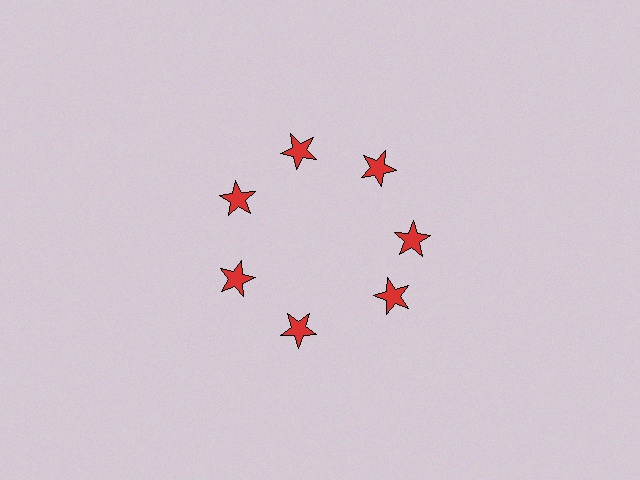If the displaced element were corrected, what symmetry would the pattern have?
It would have 7-fold rotational symmetry — the pattern would map onto itself every 51 degrees.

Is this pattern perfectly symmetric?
No. The 7 red stars are arranged in a ring, but one element near the 5 o'clock position is rotated out of alignment along the ring, breaking the 7-fold rotational symmetry.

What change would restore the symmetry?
The symmetry would be restored by rotating it back into even spacing with its neighbors so that all 7 stars sit at equal angles and equal distance from the center.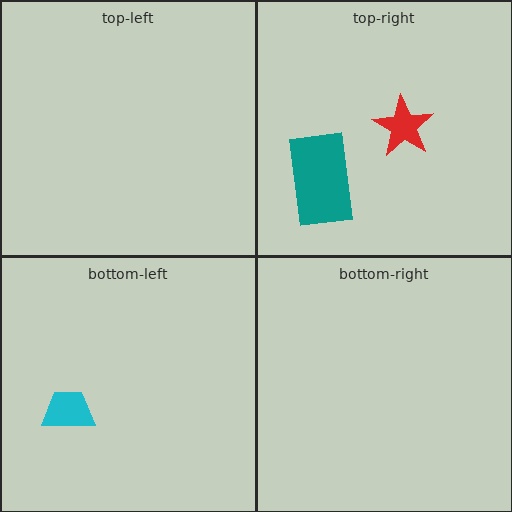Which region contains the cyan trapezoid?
The bottom-left region.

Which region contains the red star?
The top-right region.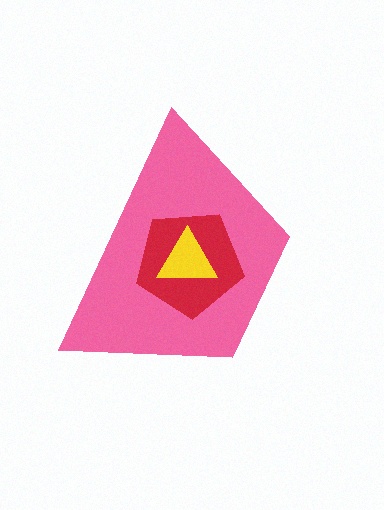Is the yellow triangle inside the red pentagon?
Yes.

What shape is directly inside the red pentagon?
The yellow triangle.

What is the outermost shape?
The pink trapezoid.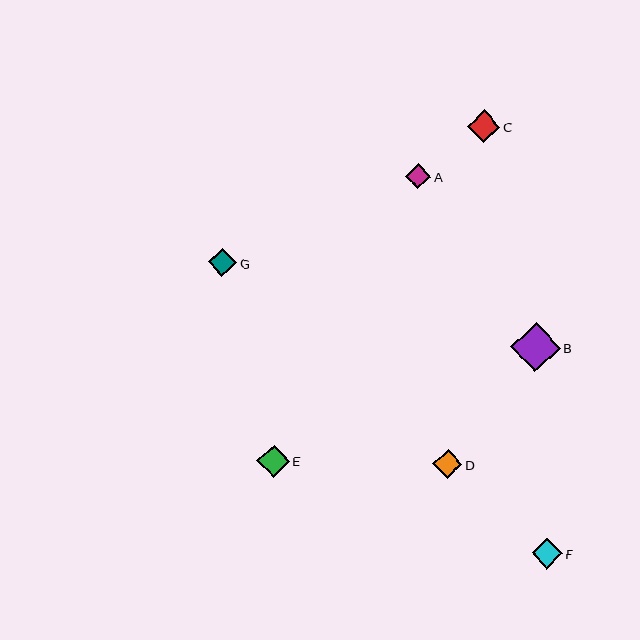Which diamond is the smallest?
Diamond A is the smallest with a size of approximately 25 pixels.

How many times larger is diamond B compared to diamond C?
Diamond B is approximately 1.5 times the size of diamond C.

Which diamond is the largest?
Diamond B is the largest with a size of approximately 49 pixels.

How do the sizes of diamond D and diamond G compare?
Diamond D and diamond G are approximately the same size.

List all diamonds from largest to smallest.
From largest to smallest: B, C, E, F, D, G, A.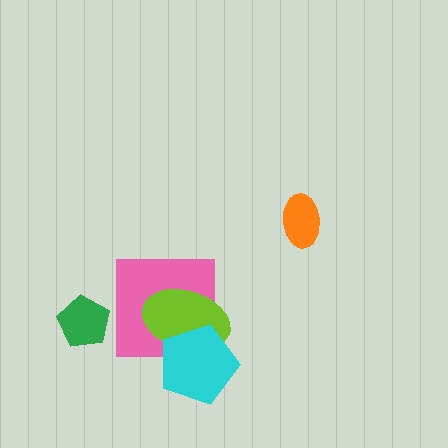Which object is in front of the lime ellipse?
The cyan pentagon is in front of the lime ellipse.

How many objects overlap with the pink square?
2 objects overlap with the pink square.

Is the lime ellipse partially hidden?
Yes, it is partially covered by another shape.